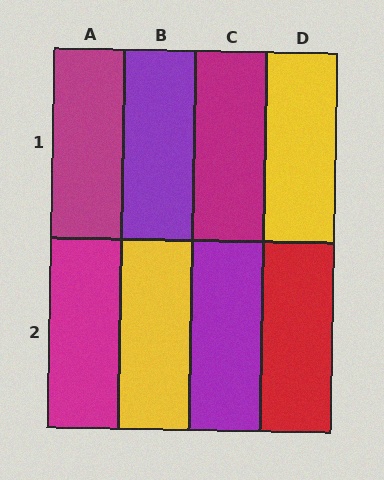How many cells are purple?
2 cells are purple.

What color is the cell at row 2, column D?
Red.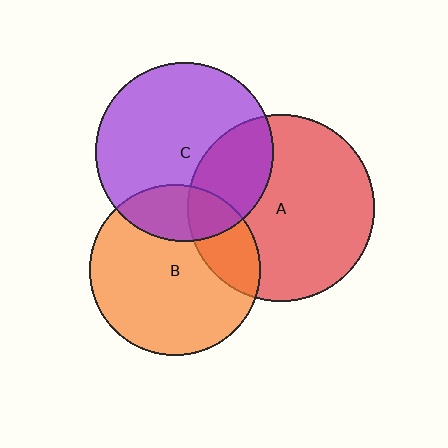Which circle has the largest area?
Circle A (red).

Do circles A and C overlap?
Yes.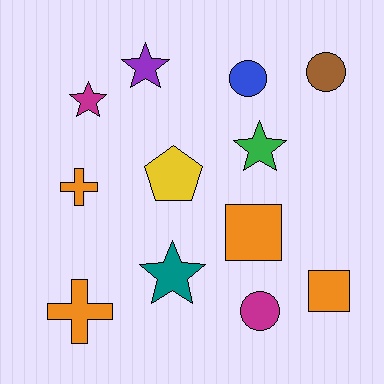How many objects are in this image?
There are 12 objects.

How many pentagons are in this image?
There is 1 pentagon.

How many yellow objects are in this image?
There is 1 yellow object.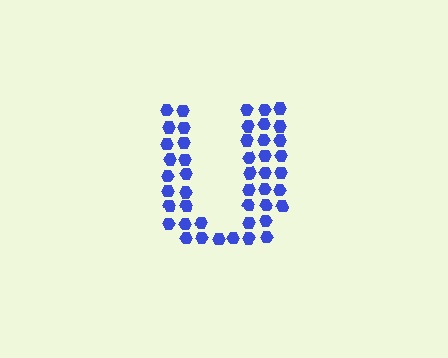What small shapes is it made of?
It is made of small hexagons.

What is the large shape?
The large shape is the letter U.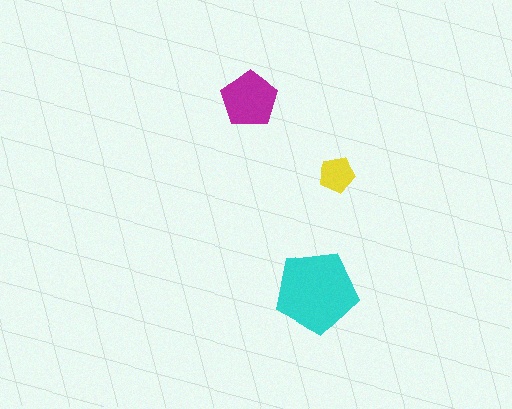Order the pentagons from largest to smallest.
the cyan one, the magenta one, the yellow one.